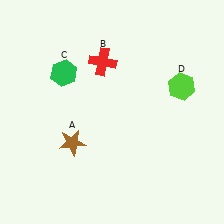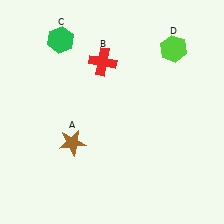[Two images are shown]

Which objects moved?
The objects that moved are: the green hexagon (C), the lime hexagon (D).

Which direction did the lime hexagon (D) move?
The lime hexagon (D) moved up.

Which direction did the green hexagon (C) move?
The green hexagon (C) moved up.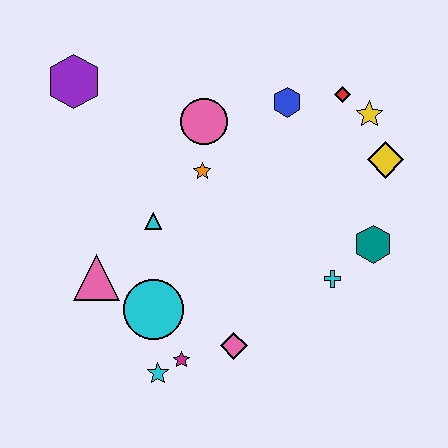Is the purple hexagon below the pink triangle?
No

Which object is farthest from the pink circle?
The cyan star is farthest from the pink circle.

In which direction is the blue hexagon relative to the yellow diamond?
The blue hexagon is to the left of the yellow diamond.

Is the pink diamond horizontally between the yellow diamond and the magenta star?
Yes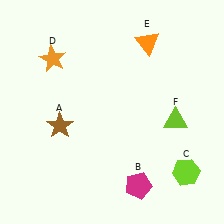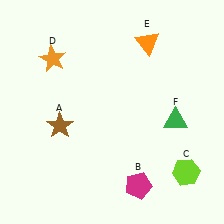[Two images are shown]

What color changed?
The triangle (F) changed from lime in Image 1 to green in Image 2.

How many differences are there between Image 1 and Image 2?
There is 1 difference between the two images.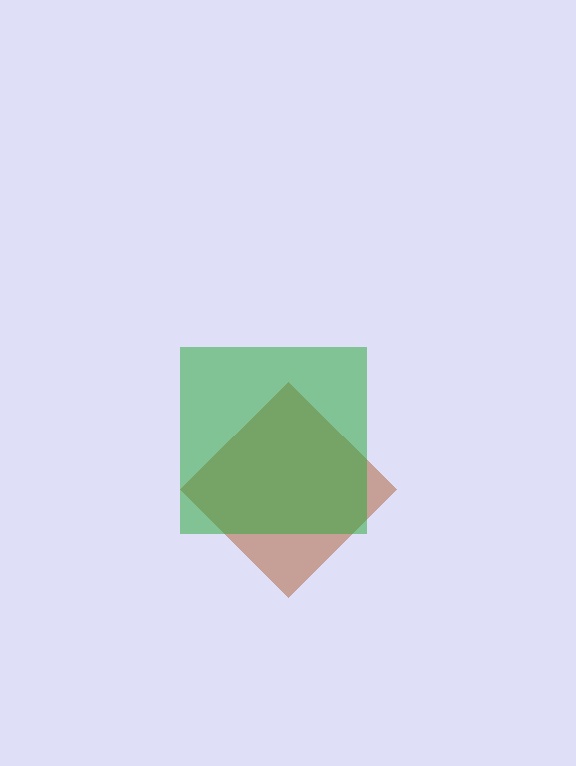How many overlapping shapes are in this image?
There are 2 overlapping shapes in the image.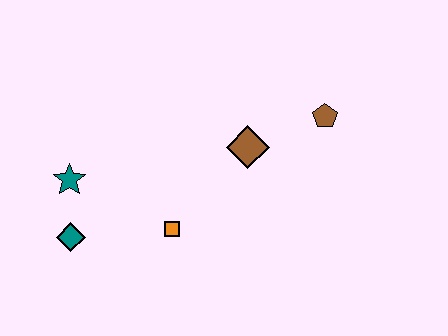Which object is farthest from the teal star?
The brown pentagon is farthest from the teal star.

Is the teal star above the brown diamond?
No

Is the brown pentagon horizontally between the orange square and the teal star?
No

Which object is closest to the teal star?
The teal diamond is closest to the teal star.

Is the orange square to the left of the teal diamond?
No